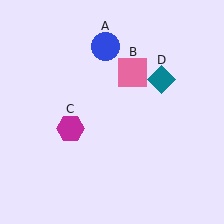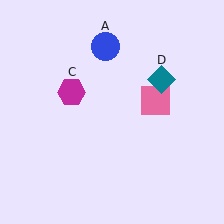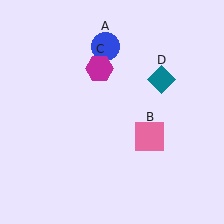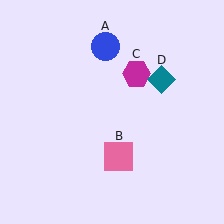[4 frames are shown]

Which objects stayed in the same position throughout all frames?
Blue circle (object A) and teal diamond (object D) remained stationary.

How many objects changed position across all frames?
2 objects changed position: pink square (object B), magenta hexagon (object C).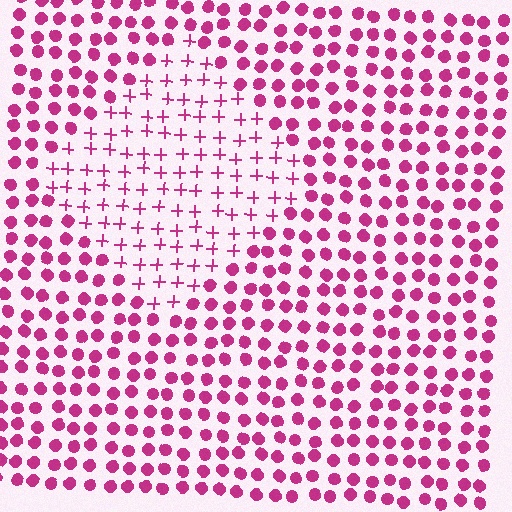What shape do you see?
I see a diamond.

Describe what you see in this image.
The image is filled with small magenta elements arranged in a uniform grid. A diamond-shaped region contains plus signs, while the surrounding area contains circles. The boundary is defined purely by the change in element shape.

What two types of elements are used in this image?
The image uses plus signs inside the diamond region and circles outside it.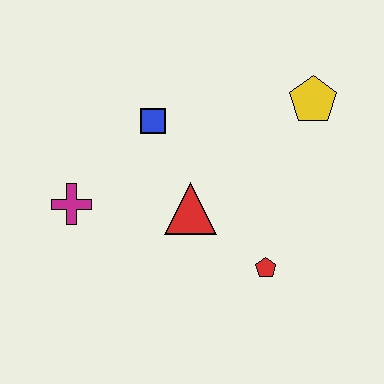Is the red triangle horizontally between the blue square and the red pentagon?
Yes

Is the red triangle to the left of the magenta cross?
No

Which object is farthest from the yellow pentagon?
The magenta cross is farthest from the yellow pentagon.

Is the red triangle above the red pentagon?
Yes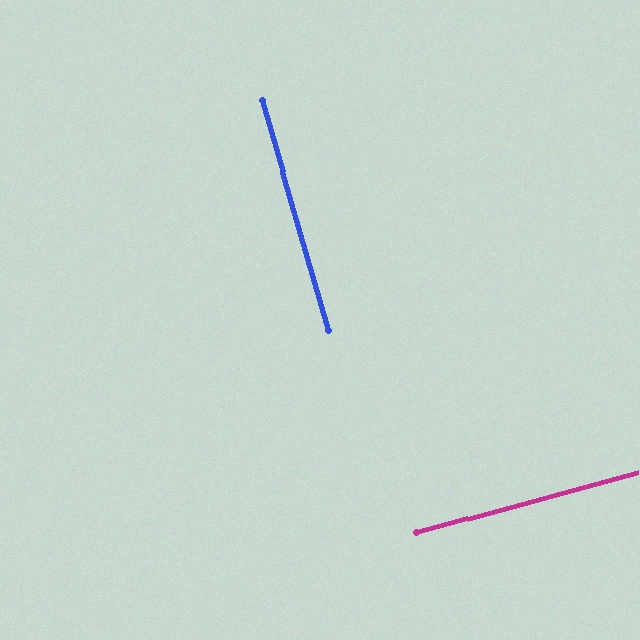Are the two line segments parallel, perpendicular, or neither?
Perpendicular — they meet at approximately 89°.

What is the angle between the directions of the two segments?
Approximately 89 degrees.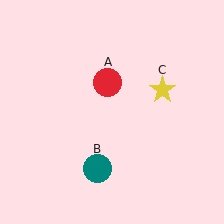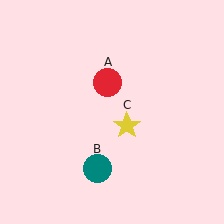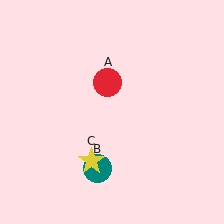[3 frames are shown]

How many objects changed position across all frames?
1 object changed position: yellow star (object C).